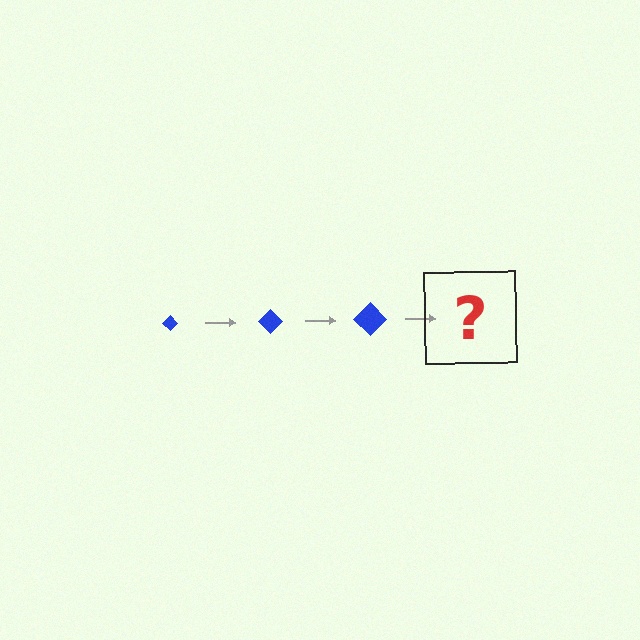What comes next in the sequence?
The next element should be a blue diamond, larger than the previous one.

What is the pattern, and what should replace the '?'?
The pattern is that the diamond gets progressively larger each step. The '?' should be a blue diamond, larger than the previous one.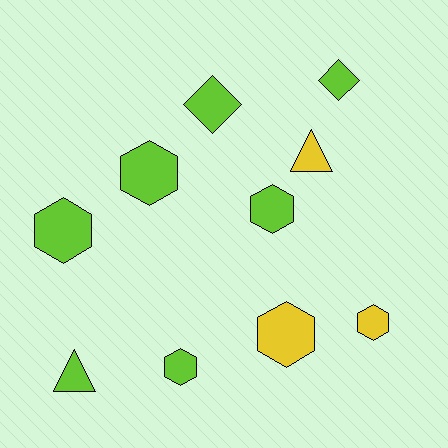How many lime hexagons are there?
There are 4 lime hexagons.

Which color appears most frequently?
Lime, with 7 objects.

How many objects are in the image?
There are 10 objects.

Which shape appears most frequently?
Hexagon, with 6 objects.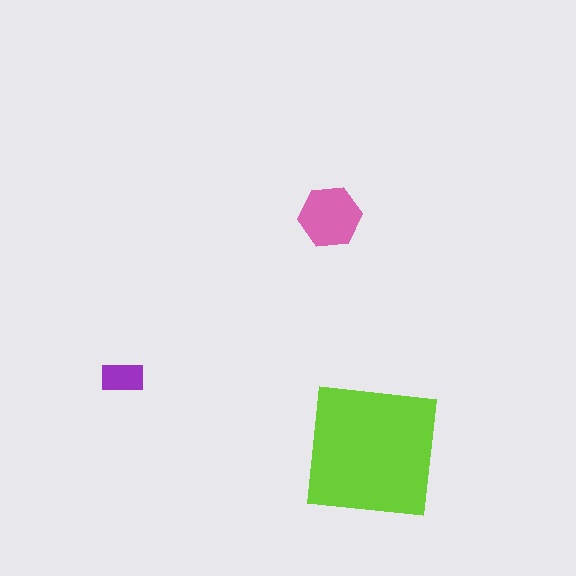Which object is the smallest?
The purple rectangle.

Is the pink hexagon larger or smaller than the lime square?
Smaller.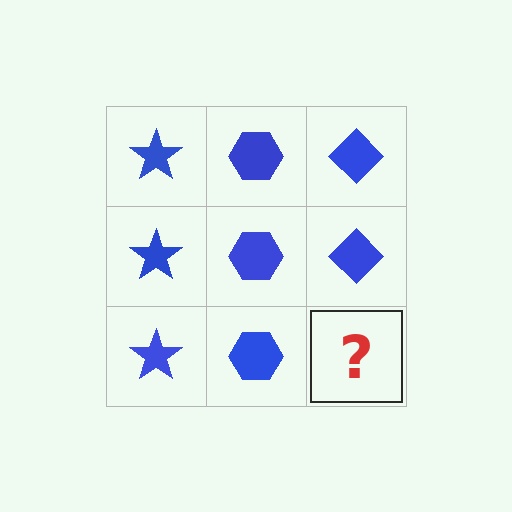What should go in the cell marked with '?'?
The missing cell should contain a blue diamond.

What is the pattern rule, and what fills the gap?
The rule is that each column has a consistent shape. The gap should be filled with a blue diamond.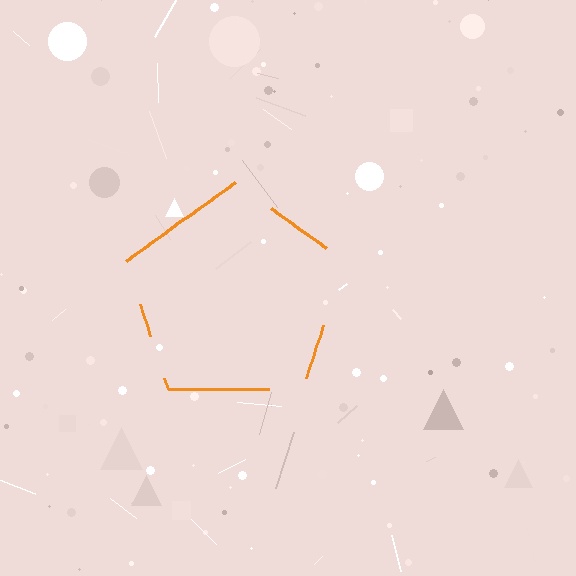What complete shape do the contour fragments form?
The contour fragments form a pentagon.